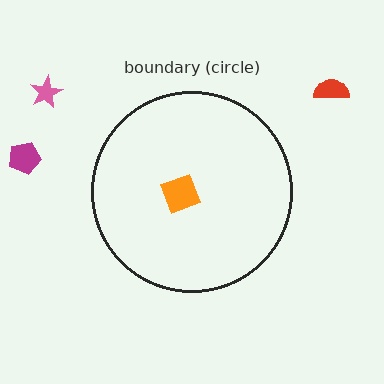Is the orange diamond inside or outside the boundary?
Inside.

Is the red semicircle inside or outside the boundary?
Outside.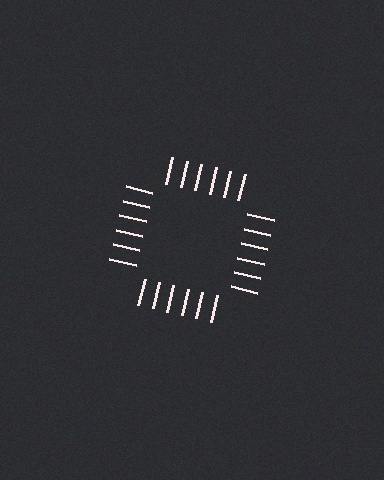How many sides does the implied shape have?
4 sides — the line-ends trace a square.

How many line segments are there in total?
24 — 6 along each of the 4 edges.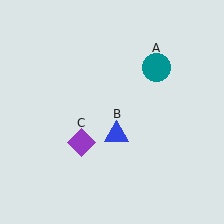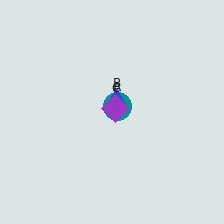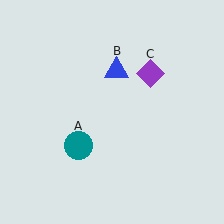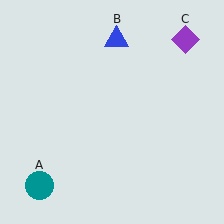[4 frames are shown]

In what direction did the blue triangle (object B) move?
The blue triangle (object B) moved up.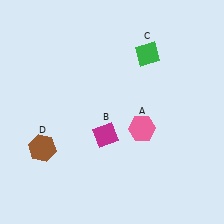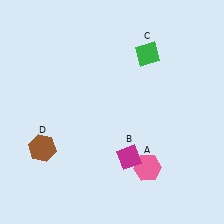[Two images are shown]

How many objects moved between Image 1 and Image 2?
2 objects moved between the two images.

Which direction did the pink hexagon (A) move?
The pink hexagon (A) moved down.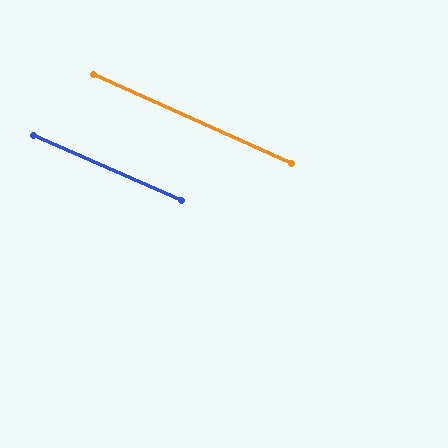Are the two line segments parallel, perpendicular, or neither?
Parallel — their directions differ by only 0.4°.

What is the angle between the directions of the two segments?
Approximately 0 degrees.